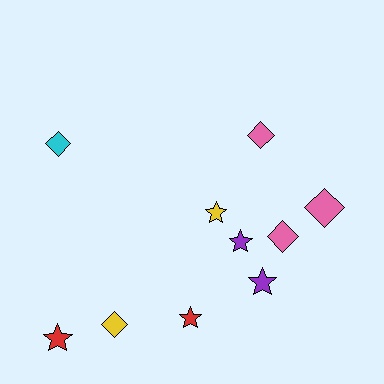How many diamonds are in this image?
There are 5 diamonds.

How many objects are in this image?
There are 10 objects.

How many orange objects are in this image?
There are no orange objects.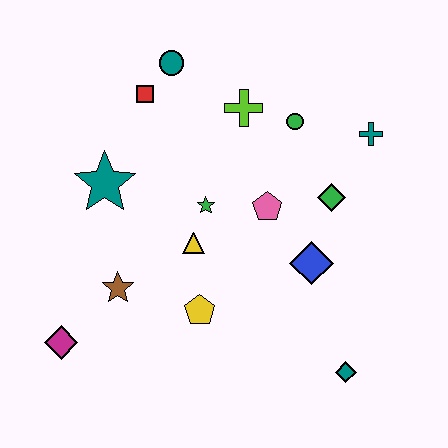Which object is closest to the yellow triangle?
The green star is closest to the yellow triangle.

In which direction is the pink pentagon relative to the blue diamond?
The pink pentagon is above the blue diamond.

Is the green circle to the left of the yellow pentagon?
No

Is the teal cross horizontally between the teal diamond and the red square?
No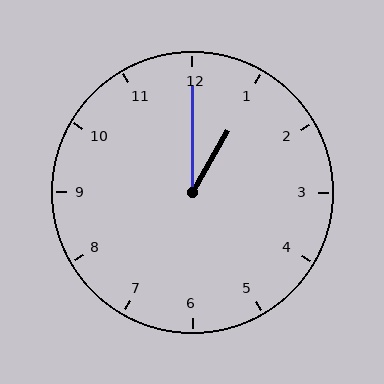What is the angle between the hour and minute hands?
Approximately 30 degrees.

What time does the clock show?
1:00.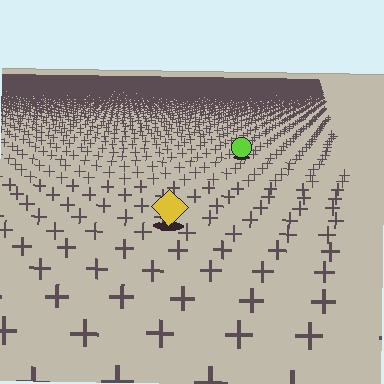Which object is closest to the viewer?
The yellow diamond is closest. The texture marks near it are larger and more spread out.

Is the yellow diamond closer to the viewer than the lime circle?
Yes. The yellow diamond is closer — you can tell from the texture gradient: the ground texture is coarser near it.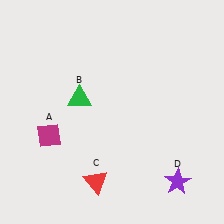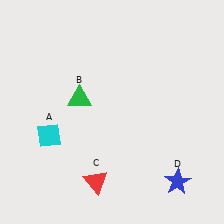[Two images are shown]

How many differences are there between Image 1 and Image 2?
There are 2 differences between the two images.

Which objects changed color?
A changed from magenta to cyan. D changed from purple to blue.